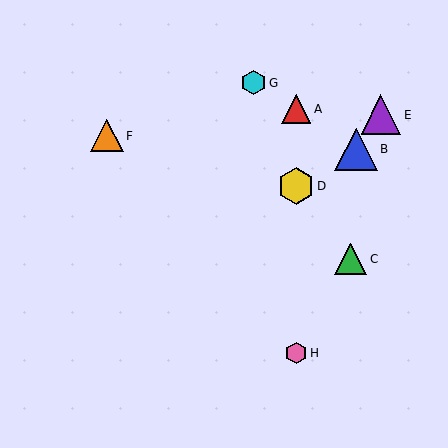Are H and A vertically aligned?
Yes, both are at x≈296.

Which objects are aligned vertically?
Objects A, D, H are aligned vertically.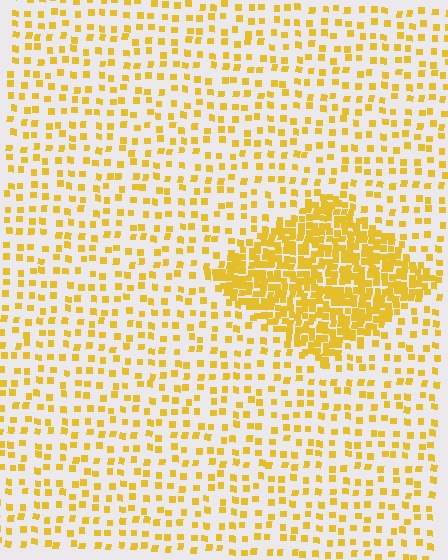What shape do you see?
I see a diamond.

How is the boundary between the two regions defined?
The boundary is defined by a change in element density (approximately 3.1x ratio). All elements are the same color, size, and shape.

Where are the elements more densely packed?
The elements are more densely packed inside the diamond boundary.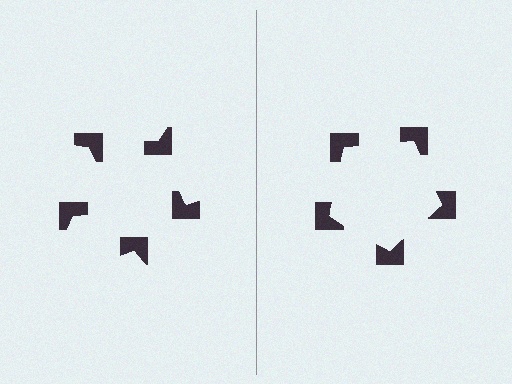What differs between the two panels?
The notched squares are positioned identically on both sides; only the wedge orientations differ. On the right they align to a pentagon; on the left they are misaligned.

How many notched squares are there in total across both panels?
10 — 5 on each side.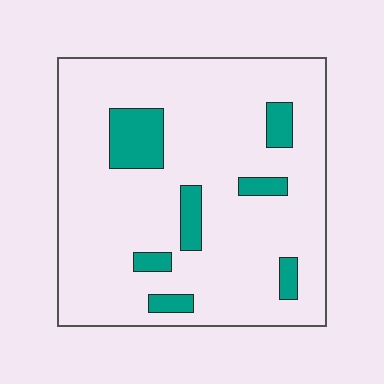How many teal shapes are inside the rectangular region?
7.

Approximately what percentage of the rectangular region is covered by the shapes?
Approximately 15%.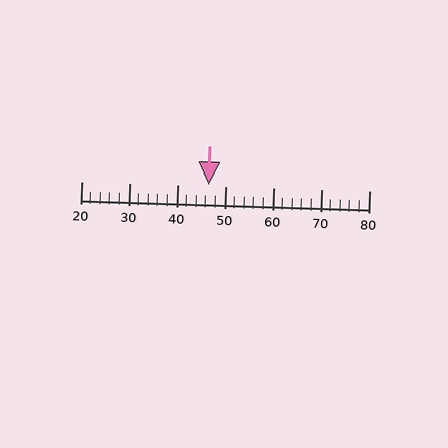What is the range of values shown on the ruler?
The ruler shows values from 20 to 80.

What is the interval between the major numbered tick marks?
The major tick marks are spaced 10 units apart.